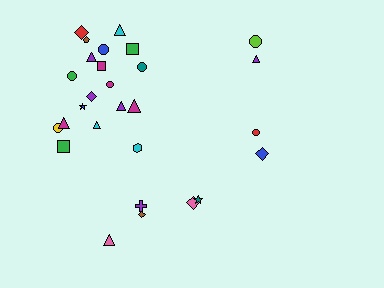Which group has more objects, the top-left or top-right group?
The top-left group.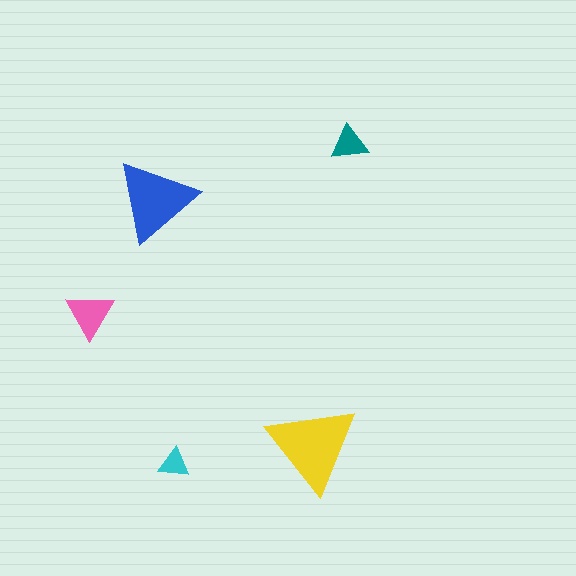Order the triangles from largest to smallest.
the yellow one, the blue one, the pink one, the teal one, the cyan one.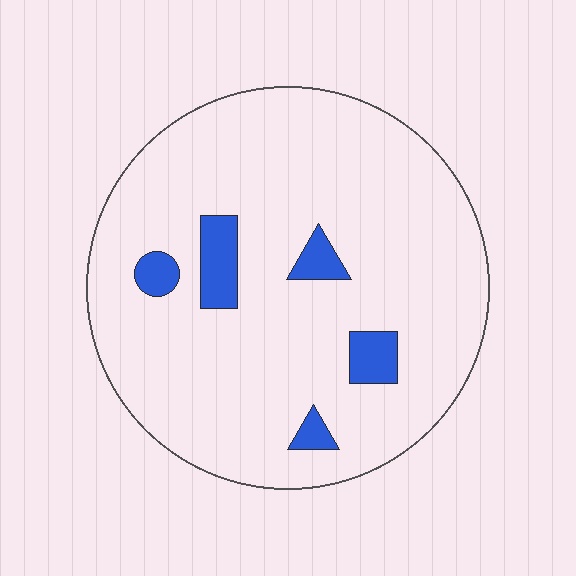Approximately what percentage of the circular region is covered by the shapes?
Approximately 10%.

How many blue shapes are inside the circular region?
5.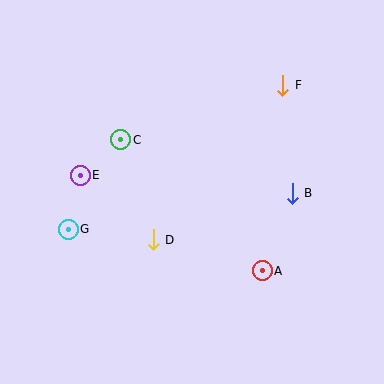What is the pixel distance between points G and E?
The distance between G and E is 55 pixels.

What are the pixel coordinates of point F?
Point F is at (283, 85).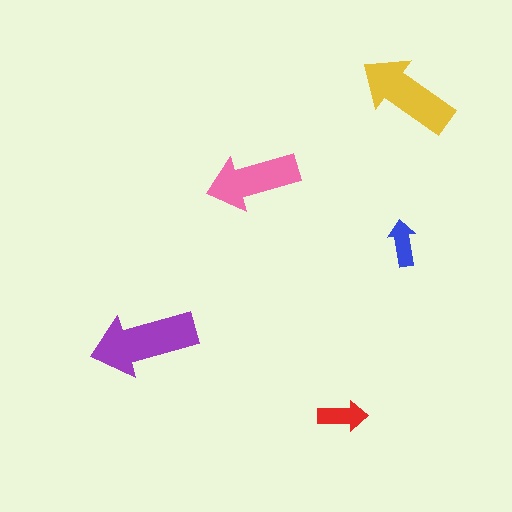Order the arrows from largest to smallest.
the purple one, the yellow one, the pink one, the red one, the blue one.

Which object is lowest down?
The red arrow is bottommost.